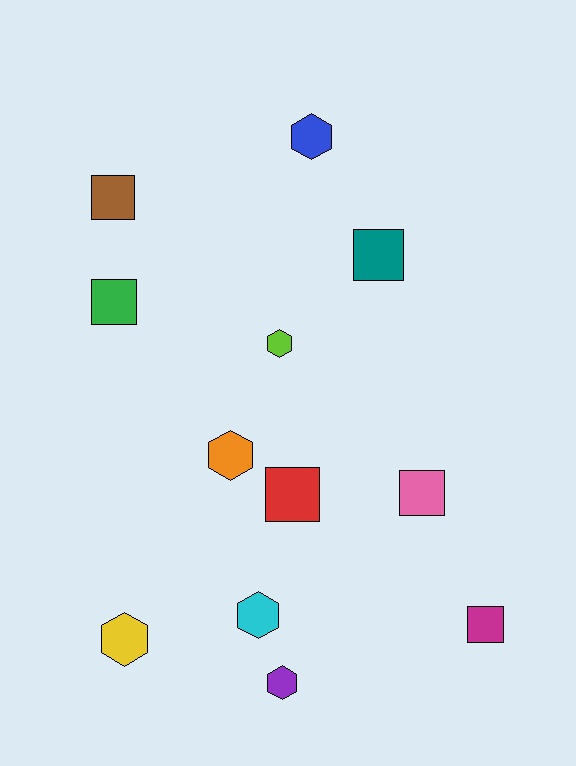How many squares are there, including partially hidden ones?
There are 6 squares.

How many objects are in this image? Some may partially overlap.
There are 12 objects.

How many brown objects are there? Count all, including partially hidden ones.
There is 1 brown object.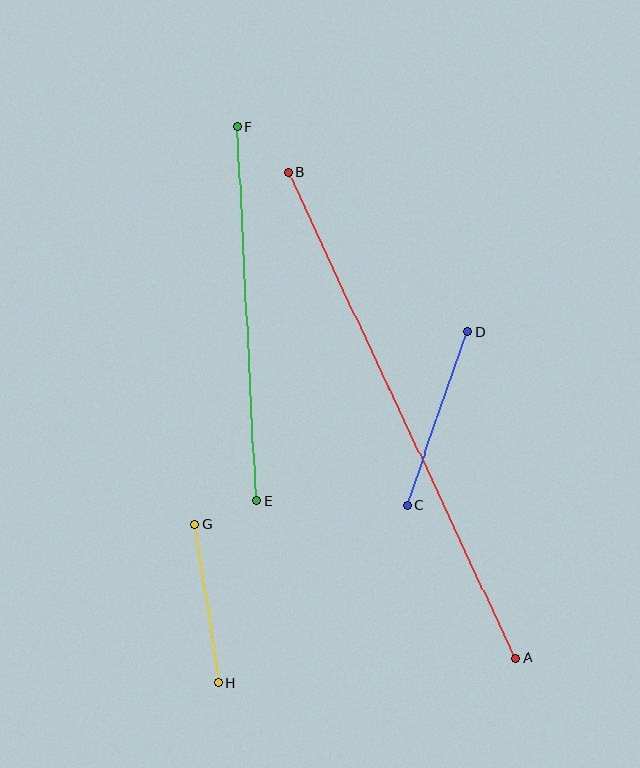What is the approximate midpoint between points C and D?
The midpoint is at approximately (437, 419) pixels.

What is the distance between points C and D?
The distance is approximately 184 pixels.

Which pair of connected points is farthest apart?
Points A and B are farthest apart.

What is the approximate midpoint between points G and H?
The midpoint is at approximately (206, 603) pixels.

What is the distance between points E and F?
The distance is approximately 375 pixels.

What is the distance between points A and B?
The distance is approximately 536 pixels.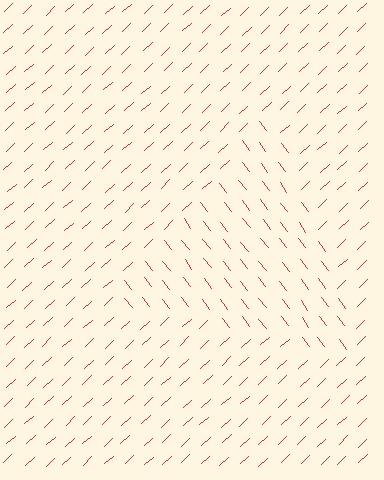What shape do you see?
I see a triangle.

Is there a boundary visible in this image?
Yes, there is a texture boundary formed by a change in line orientation.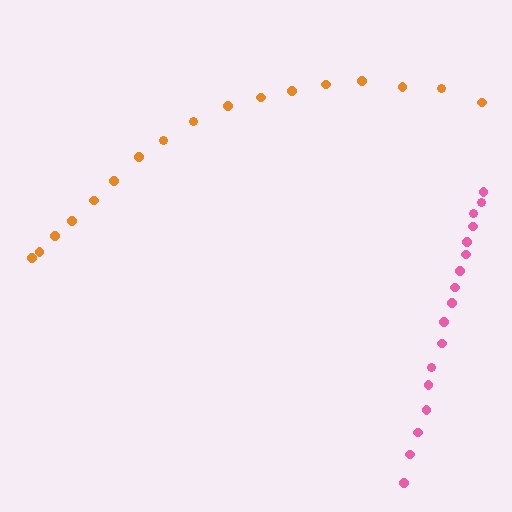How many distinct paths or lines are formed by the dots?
There are 2 distinct paths.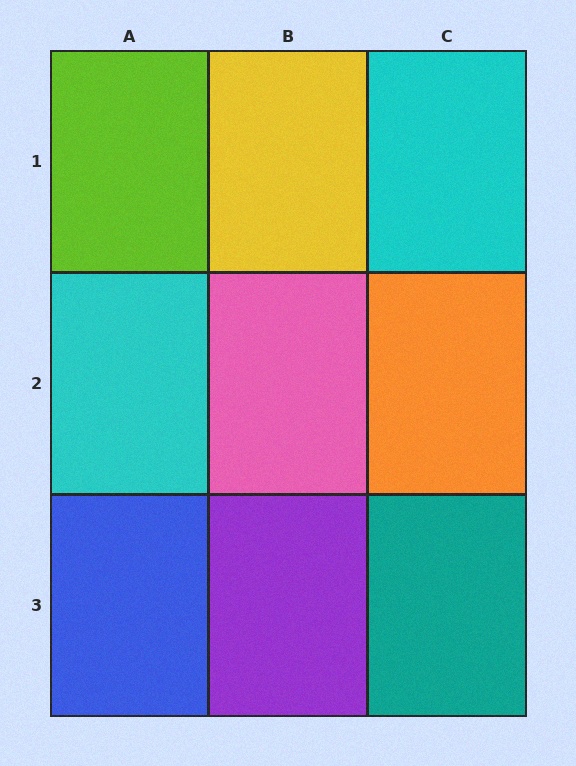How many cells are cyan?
2 cells are cyan.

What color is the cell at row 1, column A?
Lime.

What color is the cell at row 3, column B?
Purple.